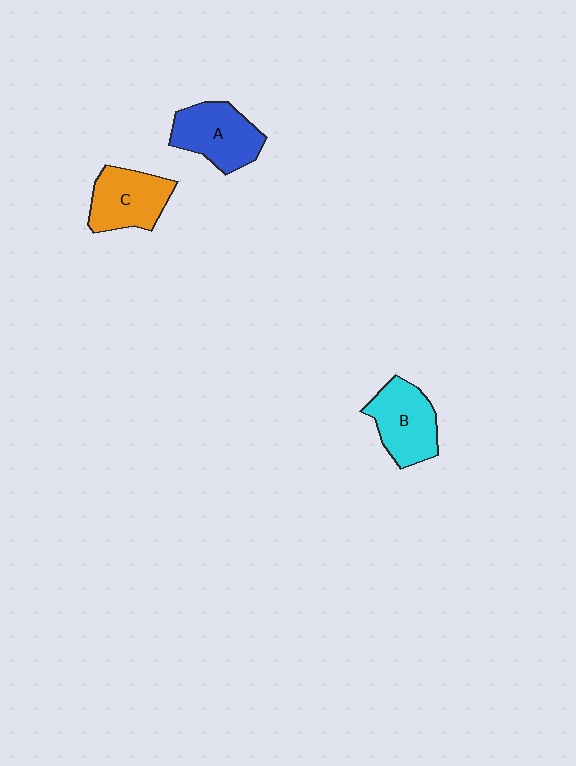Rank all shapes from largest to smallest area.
From largest to smallest: A (blue), B (cyan), C (orange).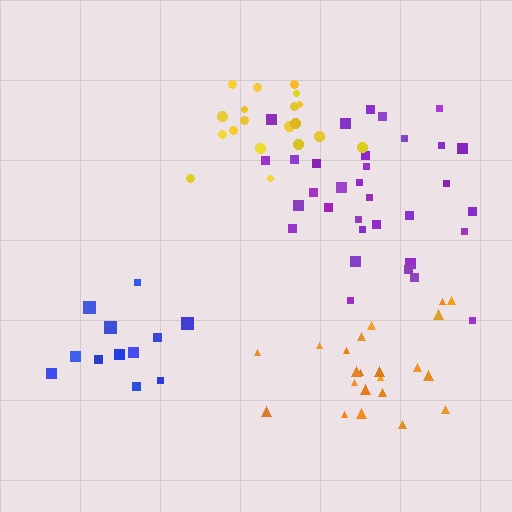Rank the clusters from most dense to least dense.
yellow, orange, purple, blue.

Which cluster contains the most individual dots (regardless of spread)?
Purple (33).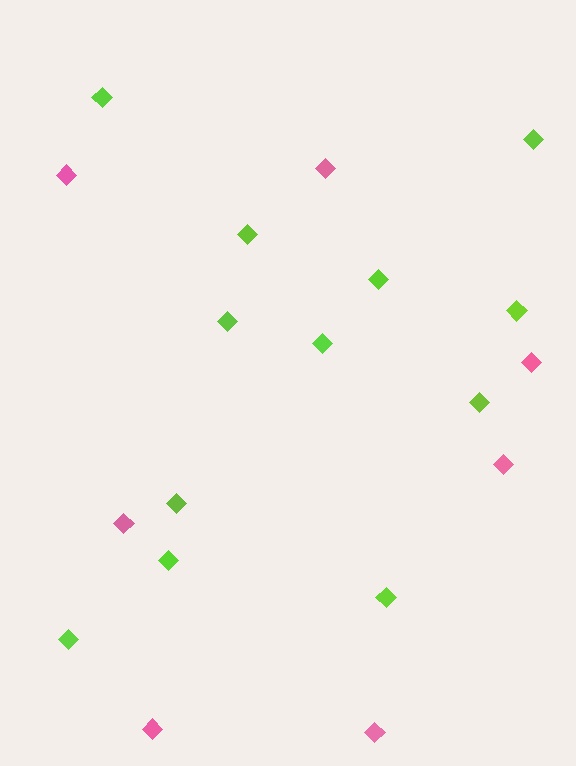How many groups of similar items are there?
There are 2 groups: one group of pink diamonds (7) and one group of lime diamonds (12).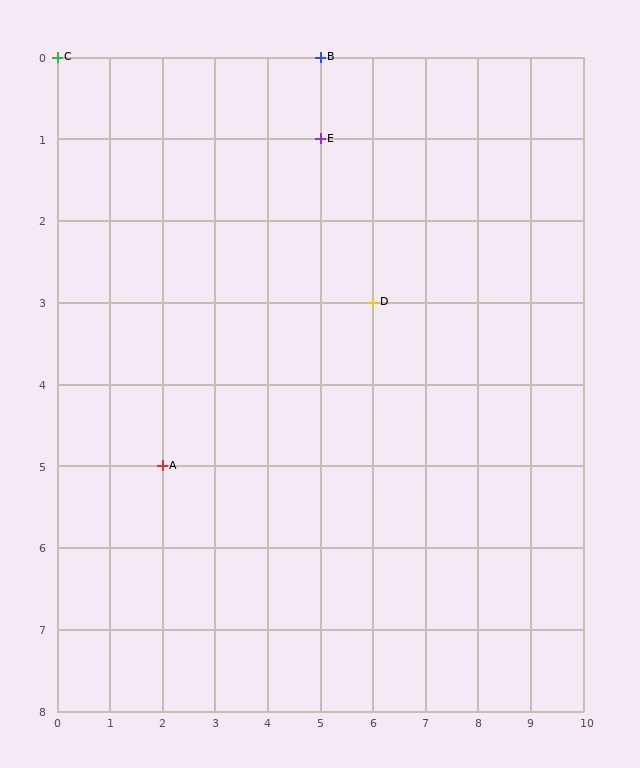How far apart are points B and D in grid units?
Points B and D are 1 column and 3 rows apart (about 3.2 grid units diagonally).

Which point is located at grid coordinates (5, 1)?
Point E is at (5, 1).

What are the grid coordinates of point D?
Point D is at grid coordinates (6, 3).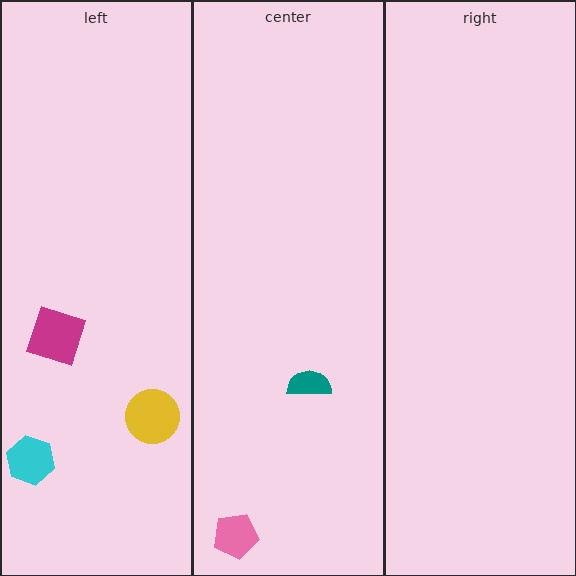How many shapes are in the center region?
2.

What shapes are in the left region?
The cyan hexagon, the yellow circle, the magenta diamond.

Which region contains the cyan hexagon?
The left region.